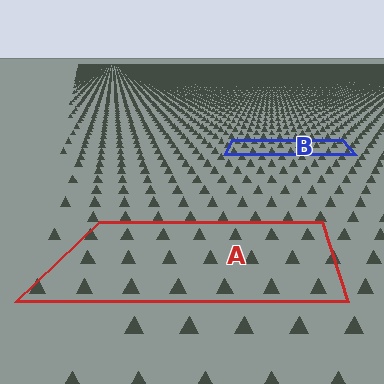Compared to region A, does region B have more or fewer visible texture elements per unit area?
Region B has more texture elements per unit area — they are packed more densely because it is farther away.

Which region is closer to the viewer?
Region A is closer. The texture elements there are larger and more spread out.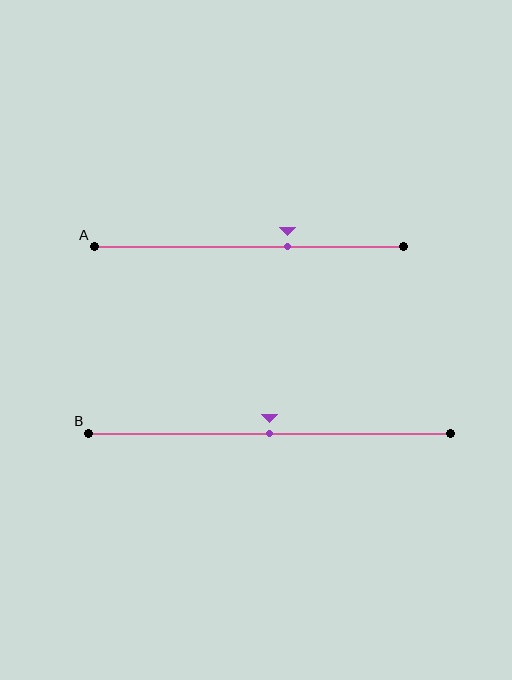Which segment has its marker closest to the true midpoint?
Segment B has its marker closest to the true midpoint.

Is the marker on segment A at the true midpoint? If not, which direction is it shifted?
No, the marker on segment A is shifted to the right by about 13% of the segment length.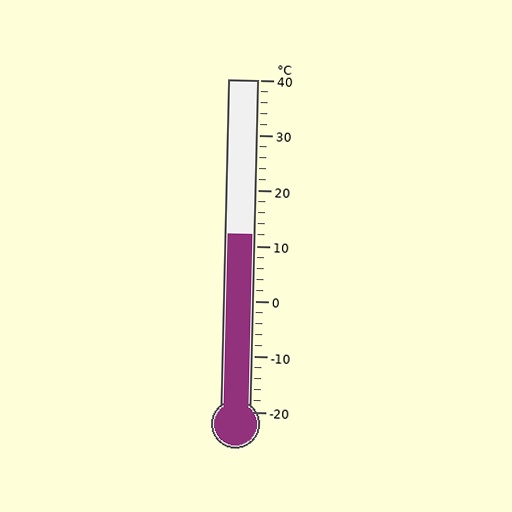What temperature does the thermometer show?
The thermometer shows approximately 12°C.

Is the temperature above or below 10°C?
The temperature is above 10°C.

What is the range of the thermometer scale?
The thermometer scale ranges from -20°C to 40°C.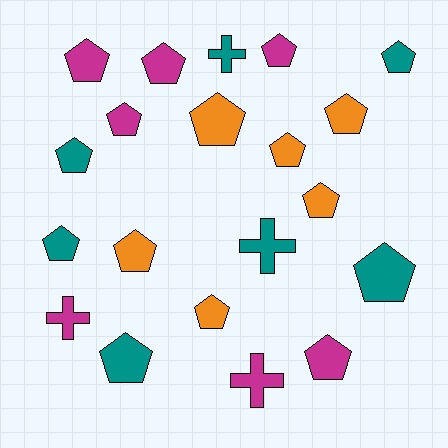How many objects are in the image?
There are 20 objects.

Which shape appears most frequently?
Pentagon, with 16 objects.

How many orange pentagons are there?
There are 6 orange pentagons.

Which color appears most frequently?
Teal, with 7 objects.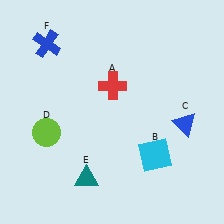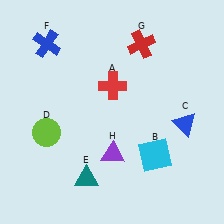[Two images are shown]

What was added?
A red cross (G), a purple triangle (H) were added in Image 2.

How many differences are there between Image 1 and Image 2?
There are 2 differences between the two images.